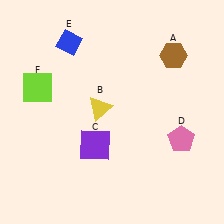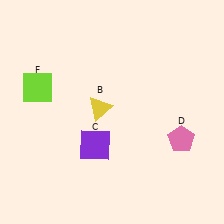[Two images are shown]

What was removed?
The brown hexagon (A), the blue diamond (E) were removed in Image 2.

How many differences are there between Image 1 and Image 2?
There are 2 differences between the two images.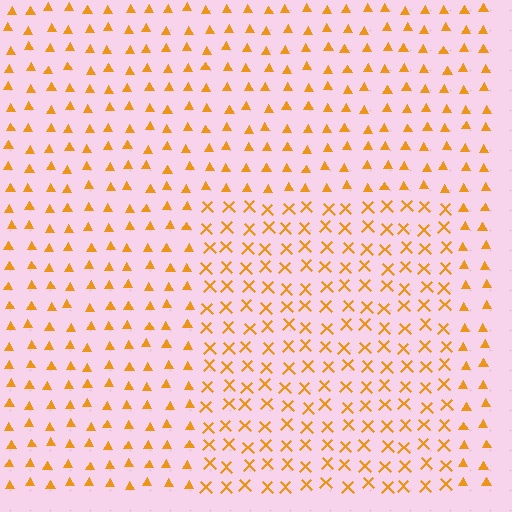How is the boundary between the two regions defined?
The boundary is defined by a change in element shape: X marks inside vs. triangles outside. All elements share the same color and spacing.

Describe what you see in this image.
The image is filled with small orange elements arranged in a uniform grid. A rectangle-shaped region contains X marks, while the surrounding area contains triangles. The boundary is defined purely by the change in element shape.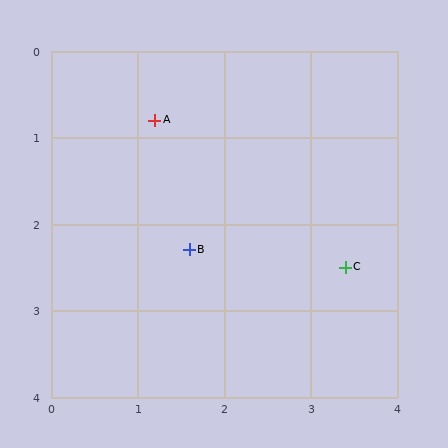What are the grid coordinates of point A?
Point A is at approximately (1.2, 0.8).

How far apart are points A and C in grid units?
Points A and C are about 2.8 grid units apart.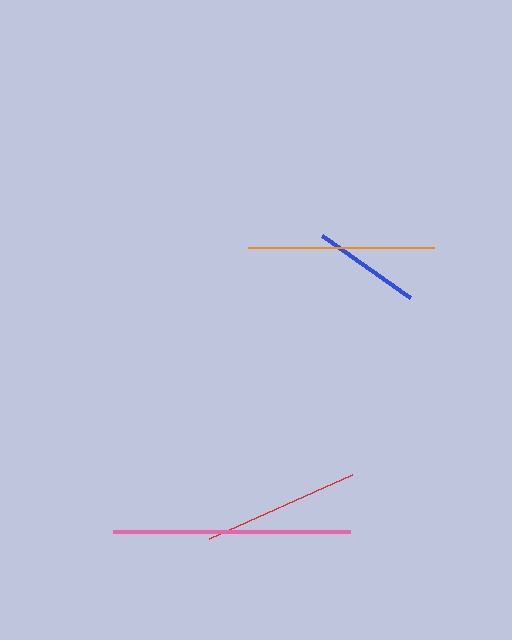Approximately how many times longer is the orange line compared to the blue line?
The orange line is approximately 1.7 times the length of the blue line.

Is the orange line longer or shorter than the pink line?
The pink line is longer than the orange line.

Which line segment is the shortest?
The blue line is the shortest at approximately 107 pixels.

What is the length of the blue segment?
The blue segment is approximately 107 pixels long.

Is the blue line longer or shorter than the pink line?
The pink line is longer than the blue line.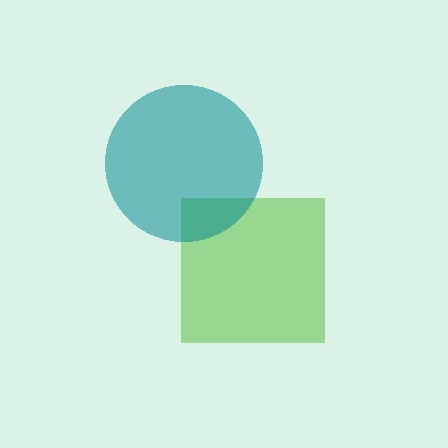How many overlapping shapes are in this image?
There are 2 overlapping shapes in the image.